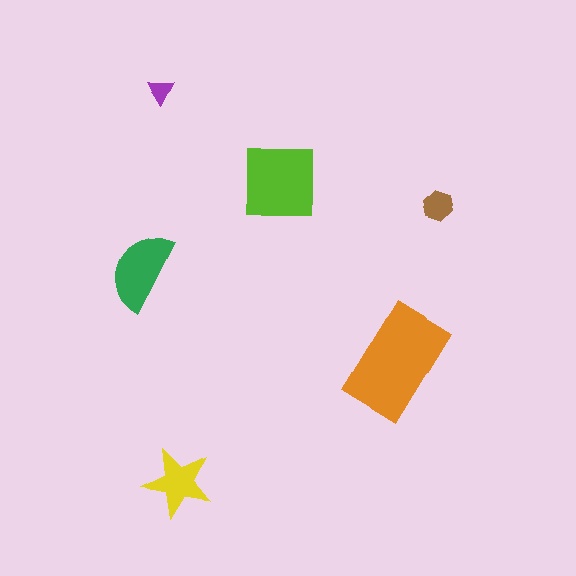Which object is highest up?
The purple triangle is topmost.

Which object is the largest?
The orange rectangle.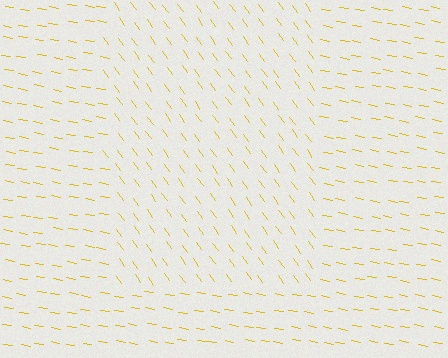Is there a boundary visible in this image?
Yes, there is a texture boundary formed by a change in line orientation.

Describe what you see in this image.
The image is filled with small yellow line segments. A rectangle region in the image has lines oriented differently from the surrounding lines, creating a visible texture boundary.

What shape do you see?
I see a rectangle.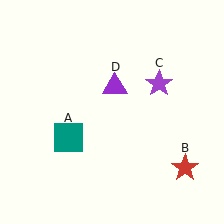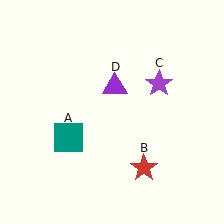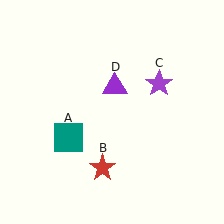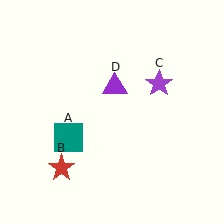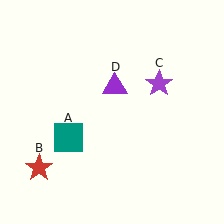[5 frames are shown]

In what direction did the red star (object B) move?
The red star (object B) moved left.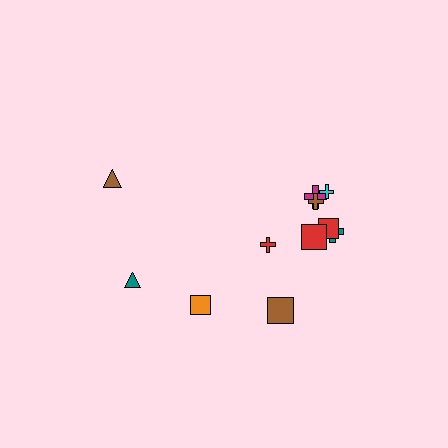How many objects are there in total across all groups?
There are 11 objects.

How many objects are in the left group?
There are 3 objects.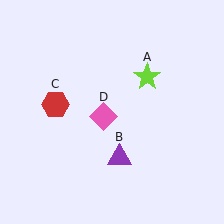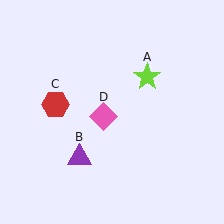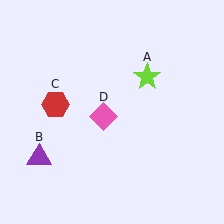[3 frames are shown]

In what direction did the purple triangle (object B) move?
The purple triangle (object B) moved left.